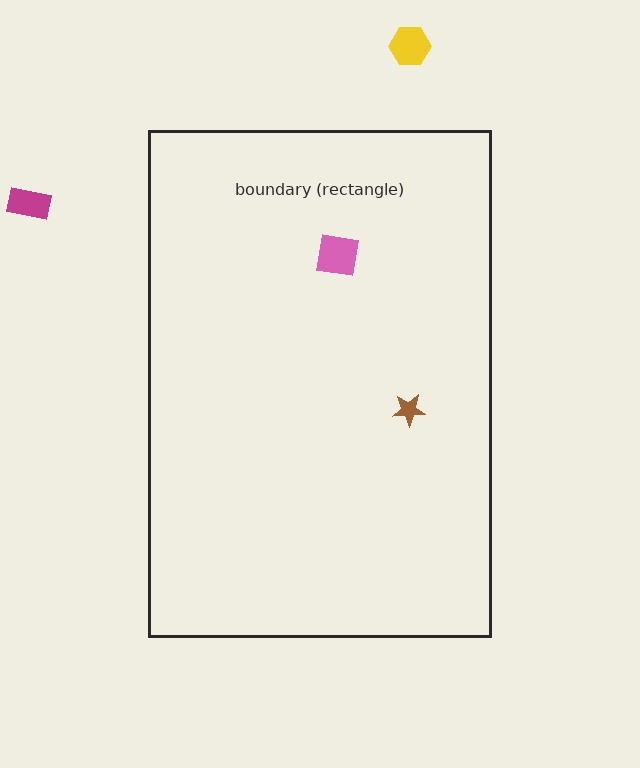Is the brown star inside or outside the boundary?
Inside.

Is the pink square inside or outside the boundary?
Inside.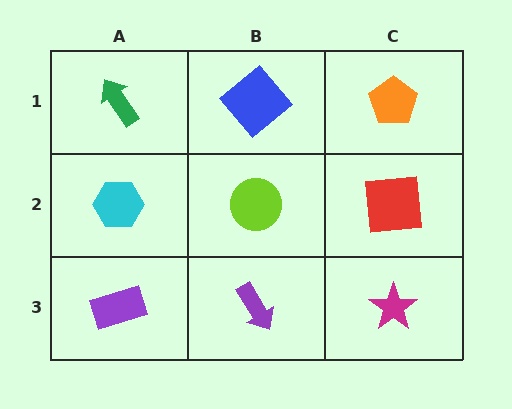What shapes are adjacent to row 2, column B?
A blue diamond (row 1, column B), a purple arrow (row 3, column B), a cyan hexagon (row 2, column A), a red square (row 2, column C).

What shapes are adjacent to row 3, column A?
A cyan hexagon (row 2, column A), a purple arrow (row 3, column B).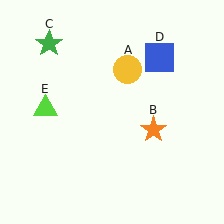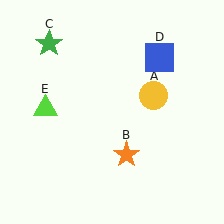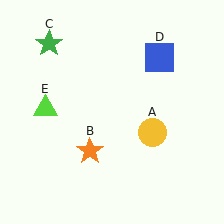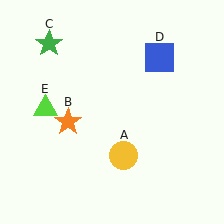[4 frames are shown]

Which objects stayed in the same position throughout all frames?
Green star (object C) and blue square (object D) and lime triangle (object E) remained stationary.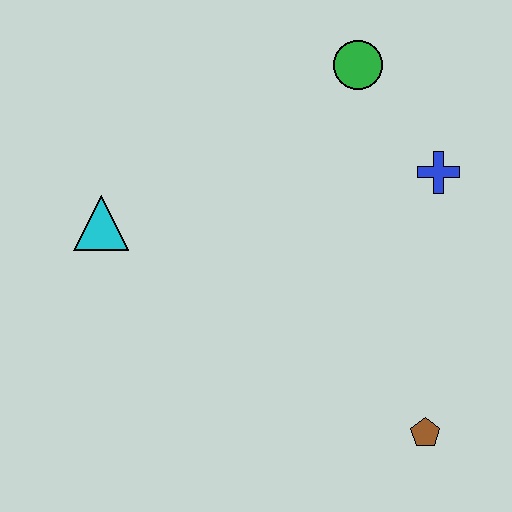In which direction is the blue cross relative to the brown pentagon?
The blue cross is above the brown pentagon.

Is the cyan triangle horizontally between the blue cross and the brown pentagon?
No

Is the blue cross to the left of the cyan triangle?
No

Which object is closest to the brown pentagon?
The blue cross is closest to the brown pentagon.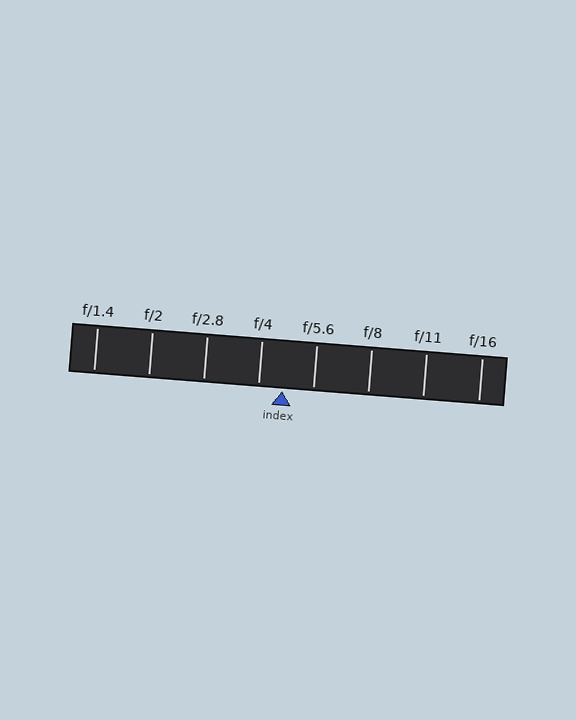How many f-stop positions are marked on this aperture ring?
There are 8 f-stop positions marked.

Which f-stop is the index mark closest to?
The index mark is closest to f/4.